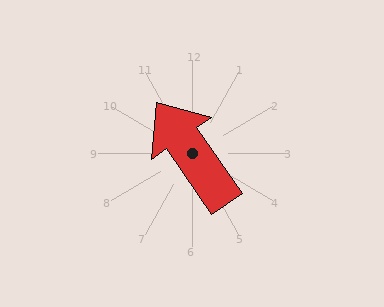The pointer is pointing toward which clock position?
Roughly 11 o'clock.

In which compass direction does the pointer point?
Northwest.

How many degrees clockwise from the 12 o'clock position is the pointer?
Approximately 325 degrees.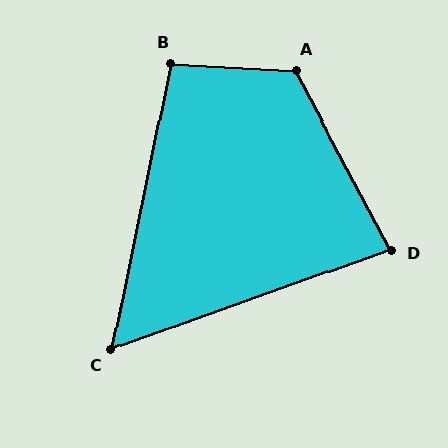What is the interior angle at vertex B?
Approximately 98 degrees (obtuse).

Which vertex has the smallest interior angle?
C, at approximately 59 degrees.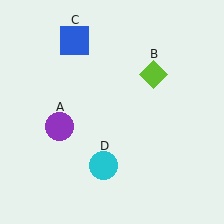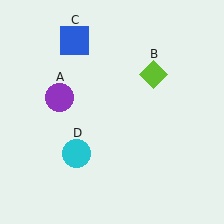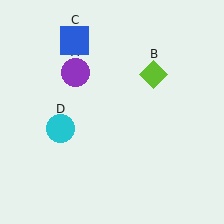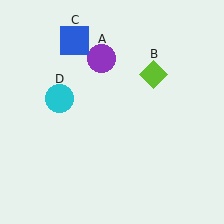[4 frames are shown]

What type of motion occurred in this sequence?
The purple circle (object A), cyan circle (object D) rotated clockwise around the center of the scene.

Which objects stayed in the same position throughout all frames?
Lime diamond (object B) and blue square (object C) remained stationary.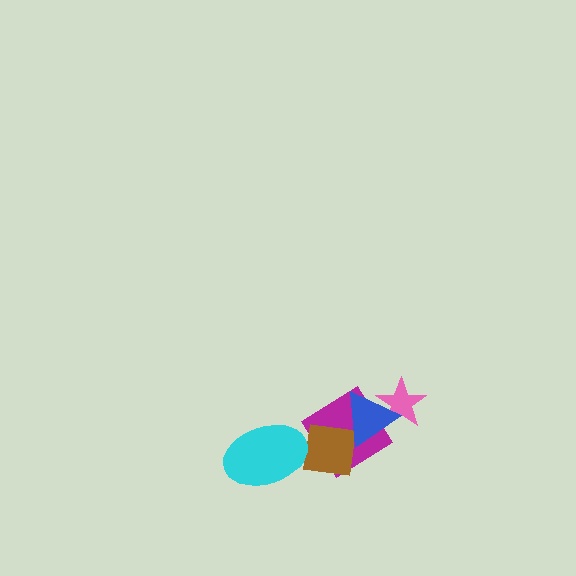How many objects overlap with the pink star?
1 object overlaps with the pink star.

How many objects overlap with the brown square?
3 objects overlap with the brown square.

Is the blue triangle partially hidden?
No, no other shape covers it.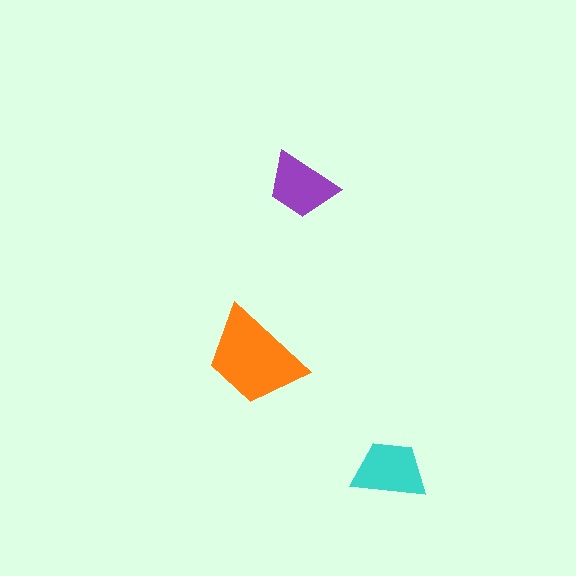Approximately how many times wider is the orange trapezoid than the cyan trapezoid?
About 1.5 times wider.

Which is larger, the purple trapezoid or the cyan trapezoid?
The cyan one.